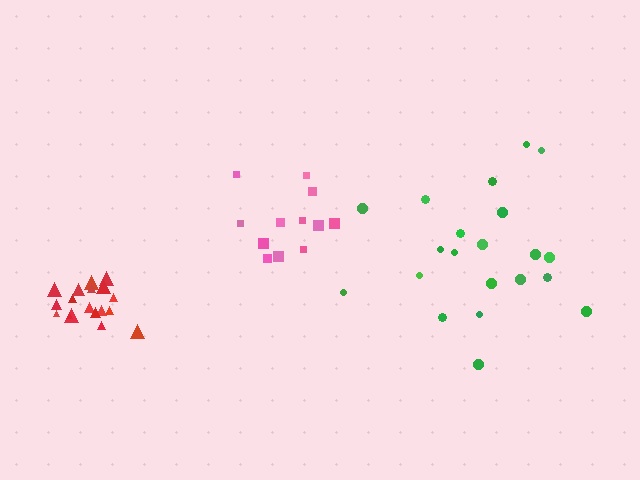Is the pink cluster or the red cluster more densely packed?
Red.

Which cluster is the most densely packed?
Red.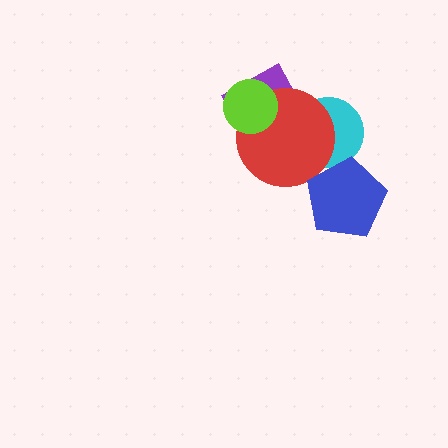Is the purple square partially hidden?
Yes, it is partially covered by another shape.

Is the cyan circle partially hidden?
Yes, it is partially covered by another shape.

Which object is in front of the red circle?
The lime circle is in front of the red circle.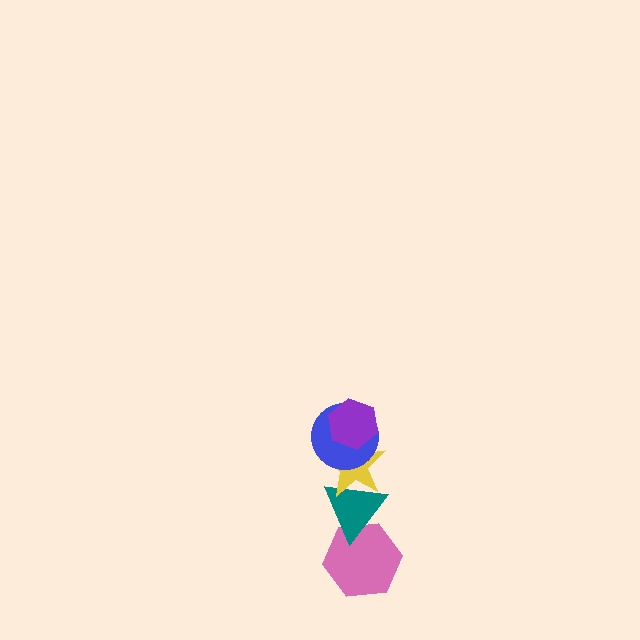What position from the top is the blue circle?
The blue circle is 2nd from the top.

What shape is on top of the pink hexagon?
The teal triangle is on top of the pink hexagon.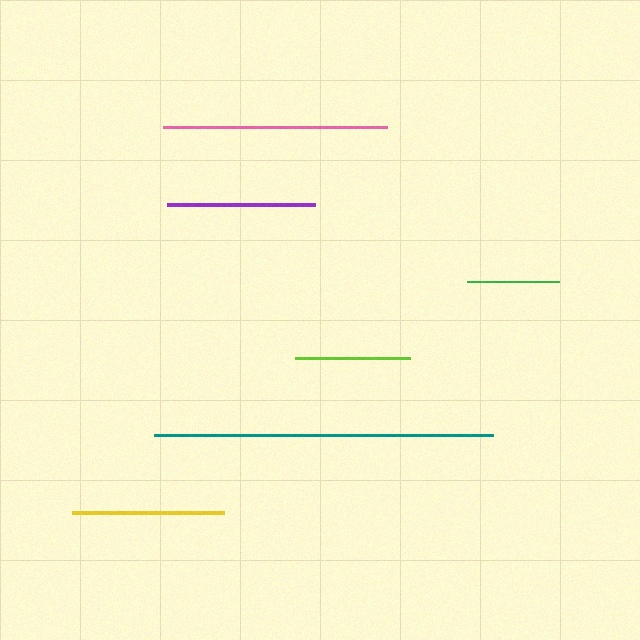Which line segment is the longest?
The teal line is the longest at approximately 339 pixels.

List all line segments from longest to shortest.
From longest to shortest: teal, pink, yellow, purple, lime, green.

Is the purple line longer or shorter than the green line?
The purple line is longer than the green line.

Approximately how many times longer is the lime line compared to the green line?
The lime line is approximately 1.2 times the length of the green line.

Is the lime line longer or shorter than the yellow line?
The yellow line is longer than the lime line.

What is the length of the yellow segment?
The yellow segment is approximately 151 pixels long.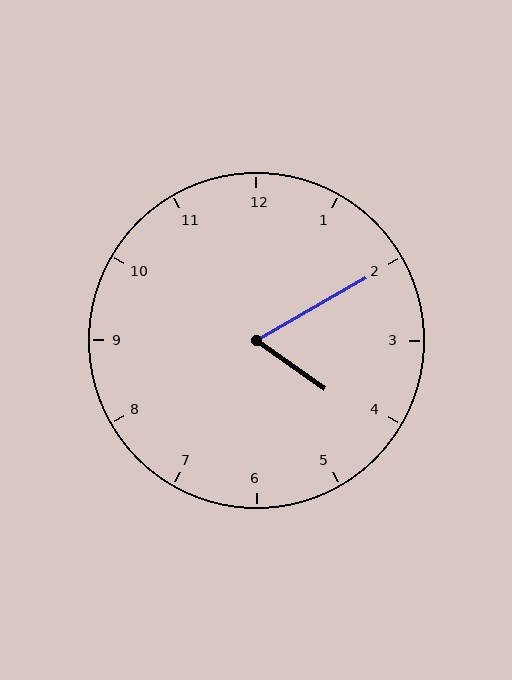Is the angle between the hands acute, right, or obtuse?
It is acute.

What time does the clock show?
4:10.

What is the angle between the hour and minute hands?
Approximately 65 degrees.